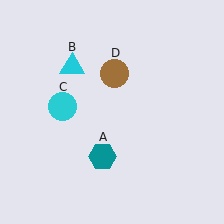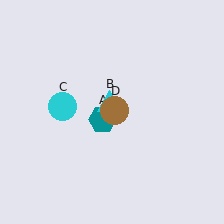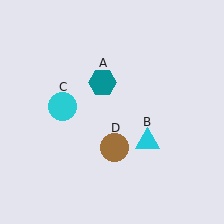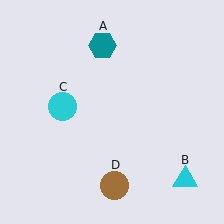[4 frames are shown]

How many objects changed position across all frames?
3 objects changed position: teal hexagon (object A), cyan triangle (object B), brown circle (object D).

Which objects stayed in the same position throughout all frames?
Cyan circle (object C) remained stationary.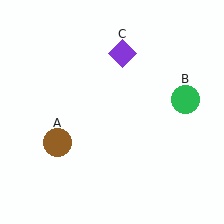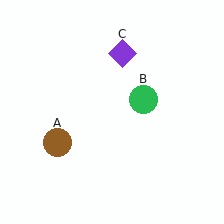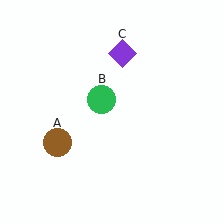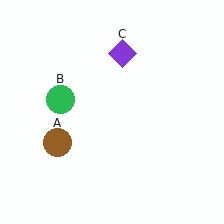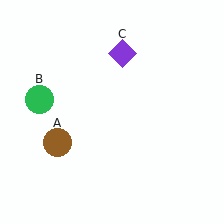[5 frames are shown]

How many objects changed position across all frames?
1 object changed position: green circle (object B).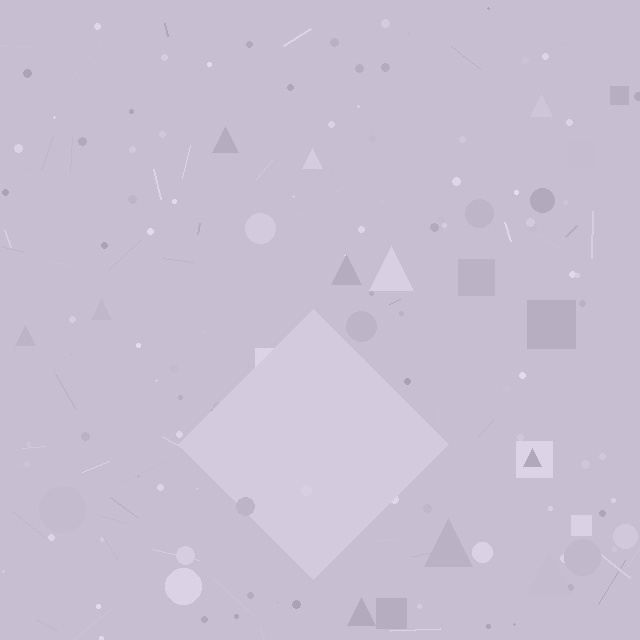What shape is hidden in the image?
A diamond is hidden in the image.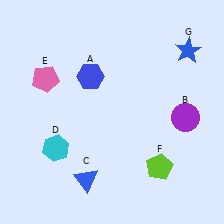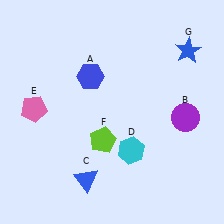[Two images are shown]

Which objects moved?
The objects that moved are: the cyan hexagon (D), the pink pentagon (E), the lime pentagon (F).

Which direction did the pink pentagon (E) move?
The pink pentagon (E) moved down.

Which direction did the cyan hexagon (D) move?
The cyan hexagon (D) moved right.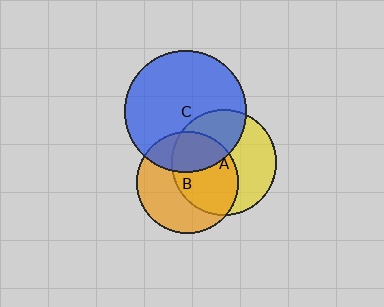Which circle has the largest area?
Circle C (blue).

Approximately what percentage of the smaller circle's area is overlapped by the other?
Approximately 30%.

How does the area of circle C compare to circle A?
Approximately 1.3 times.